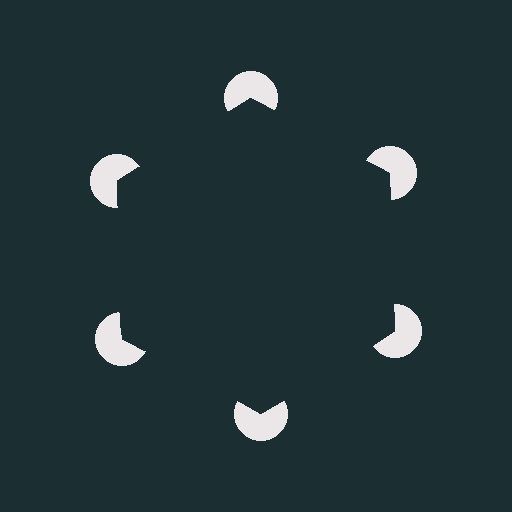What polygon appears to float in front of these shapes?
An illusory hexagon — its edges are inferred from the aligned wedge cuts in the pac-man discs, not physically drawn.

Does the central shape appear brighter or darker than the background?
It typically appears slightly darker than the background, even though no actual brightness change is drawn.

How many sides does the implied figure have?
6 sides.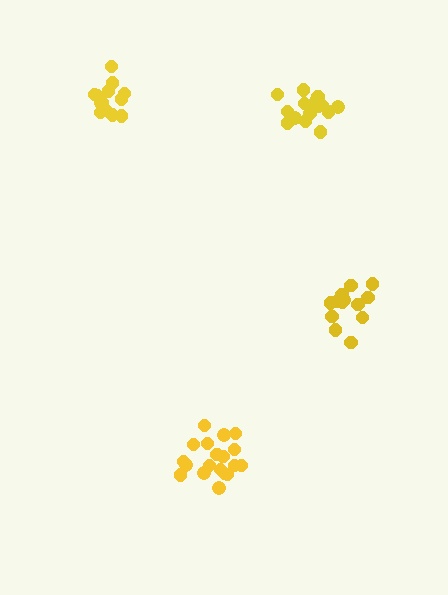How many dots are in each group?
Group 1: 13 dots, Group 2: 13 dots, Group 3: 17 dots, Group 4: 19 dots (62 total).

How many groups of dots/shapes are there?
There are 4 groups.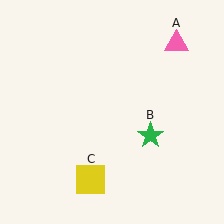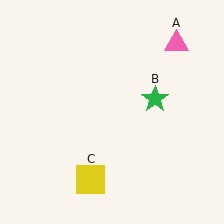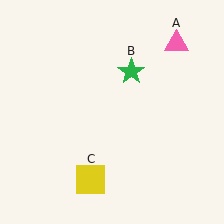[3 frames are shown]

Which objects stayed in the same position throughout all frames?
Pink triangle (object A) and yellow square (object C) remained stationary.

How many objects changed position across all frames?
1 object changed position: green star (object B).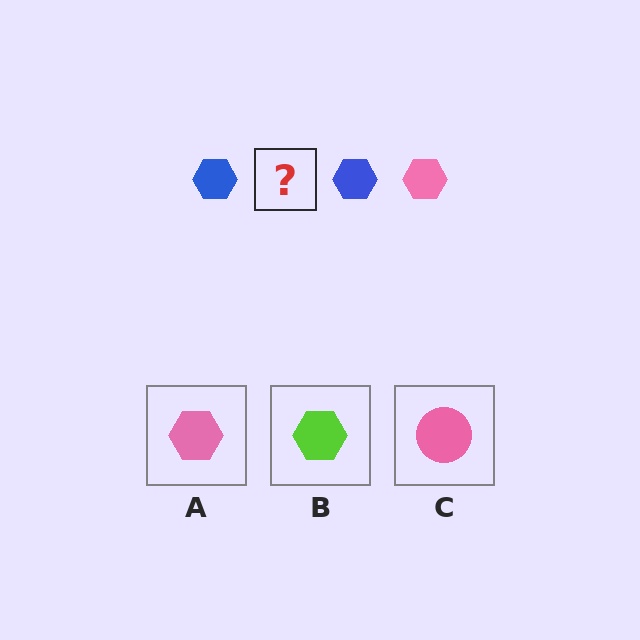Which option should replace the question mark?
Option A.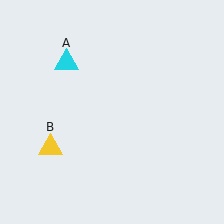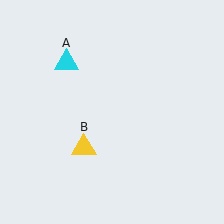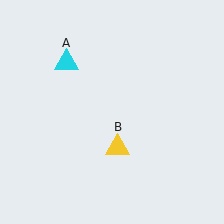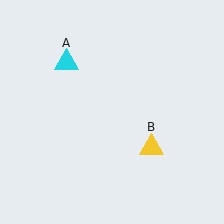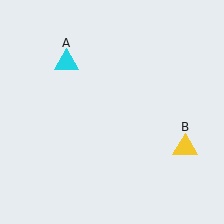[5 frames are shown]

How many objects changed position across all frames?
1 object changed position: yellow triangle (object B).